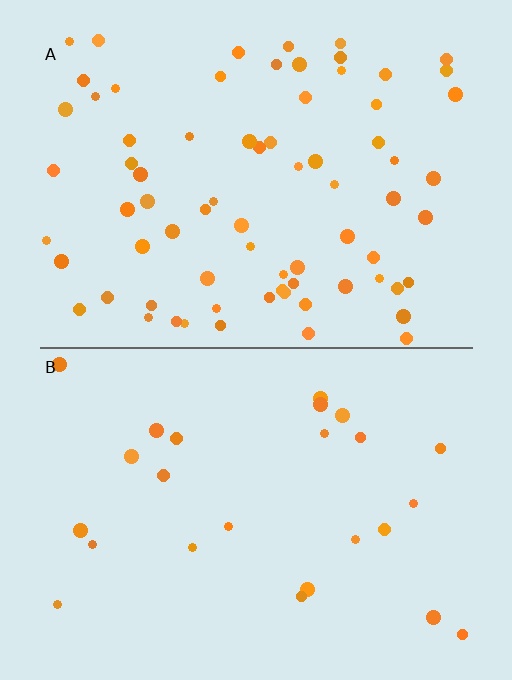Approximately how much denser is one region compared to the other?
Approximately 2.9× — region A over region B.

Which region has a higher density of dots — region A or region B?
A (the top).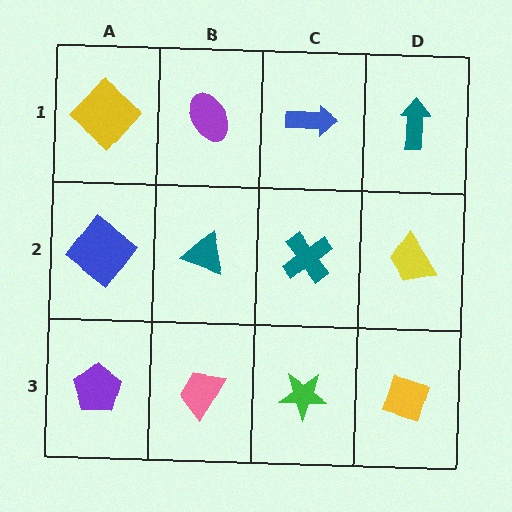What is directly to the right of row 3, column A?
A pink trapezoid.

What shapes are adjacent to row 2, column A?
A yellow diamond (row 1, column A), a purple pentagon (row 3, column A), a teal triangle (row 2, column B).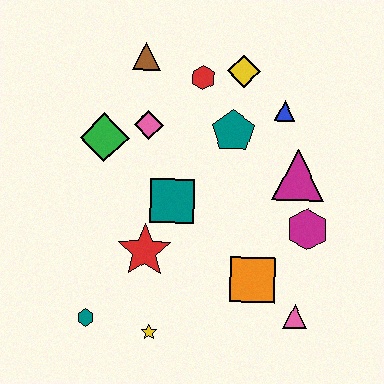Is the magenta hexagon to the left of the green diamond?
No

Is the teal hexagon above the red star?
No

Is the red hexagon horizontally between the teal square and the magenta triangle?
Yes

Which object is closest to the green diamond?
The pink diamond is closest to the green diamond.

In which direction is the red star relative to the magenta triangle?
The red star is to the left of the magenta triangle.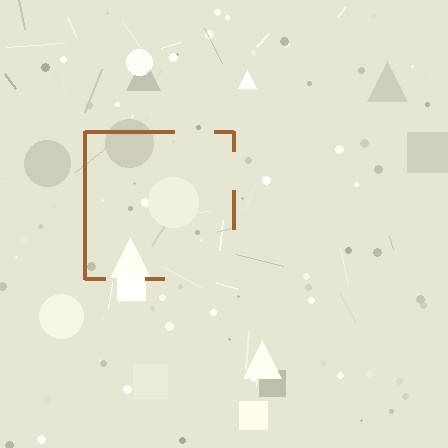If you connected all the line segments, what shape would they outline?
They would outline a square.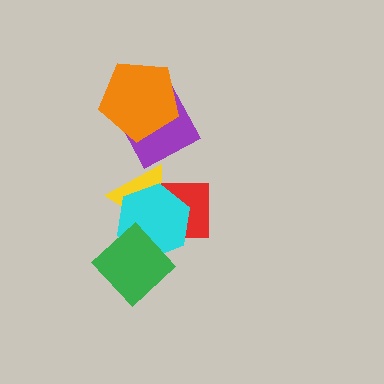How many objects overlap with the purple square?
1 object overlaps with the purple square.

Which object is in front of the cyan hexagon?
The green diamond is in front of the cyan hexagon.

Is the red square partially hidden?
Yes, it is partially covered by another shape.